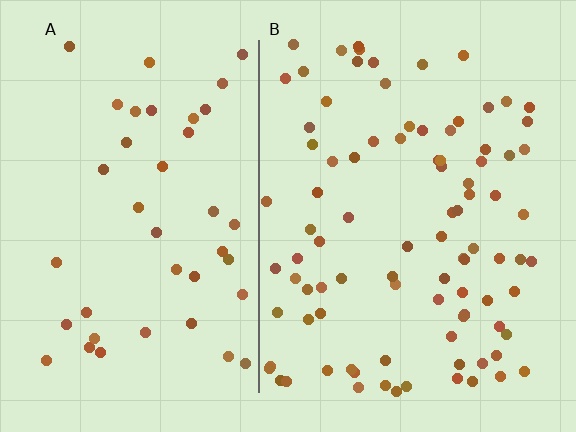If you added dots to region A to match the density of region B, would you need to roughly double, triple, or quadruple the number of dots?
Approximately double.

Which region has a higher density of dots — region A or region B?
B (the right).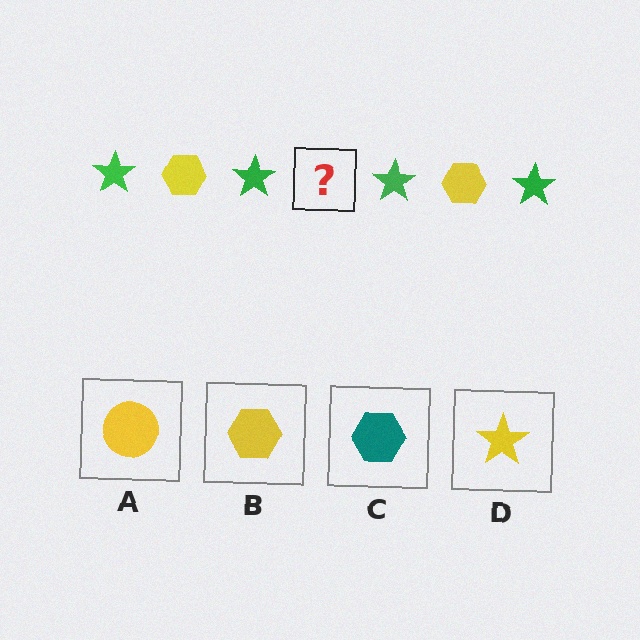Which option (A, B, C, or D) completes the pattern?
B.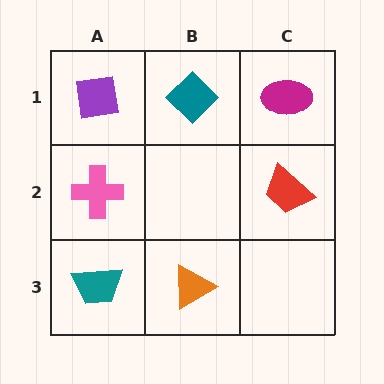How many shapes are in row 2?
2 shapes.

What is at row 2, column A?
A pink cross.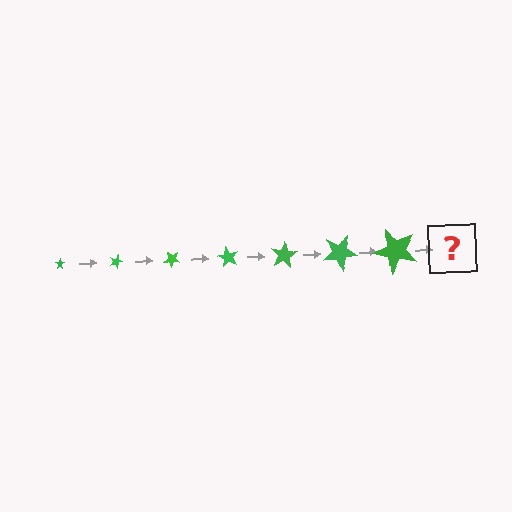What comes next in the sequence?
The next element should be a star, larger than the previous one and rotated 140 degrees from the start.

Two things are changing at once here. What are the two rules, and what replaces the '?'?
The two rules are that the star grows larger each step and it rotates 20 degrees each step. The '?' should be a star, larger than the previous one and rotated 140 degrees from the start.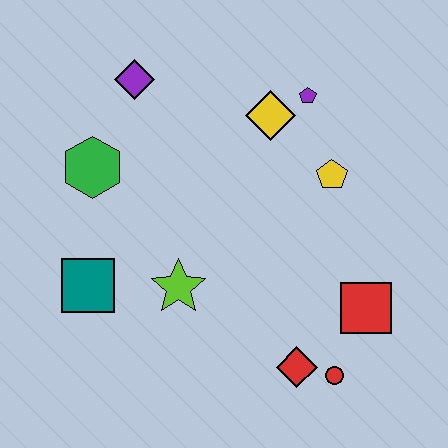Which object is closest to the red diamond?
The red circle is closest to the red diamond.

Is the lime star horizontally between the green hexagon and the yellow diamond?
Yes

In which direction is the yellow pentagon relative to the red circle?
The yellow pentagon is above the red circle.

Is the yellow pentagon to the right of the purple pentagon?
Yes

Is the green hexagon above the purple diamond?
No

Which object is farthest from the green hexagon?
The red circle is farthest from the green hexagon.